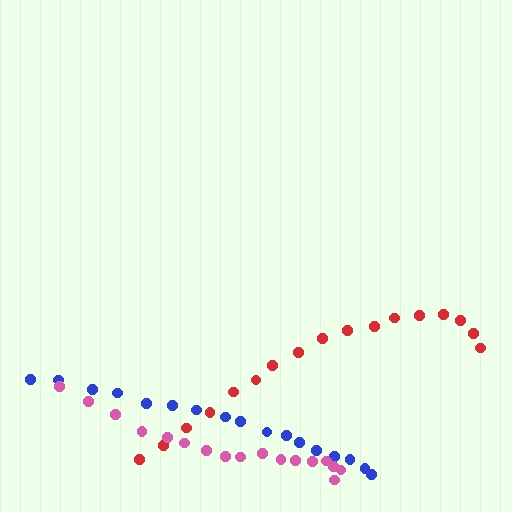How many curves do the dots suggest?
There are 3 distinct paths.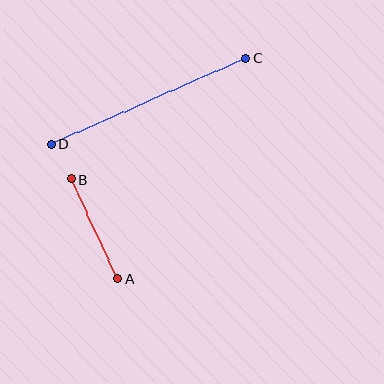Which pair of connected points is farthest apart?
Points C and D are farthest apart.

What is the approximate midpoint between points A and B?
The midpoint is at approximately (95, 229) pixels.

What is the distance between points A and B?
The distance is approximately 110 pixels.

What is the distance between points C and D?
The distance is approximately 212 pixels.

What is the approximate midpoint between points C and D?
The midpoint is at approximately (149, 101) pixels.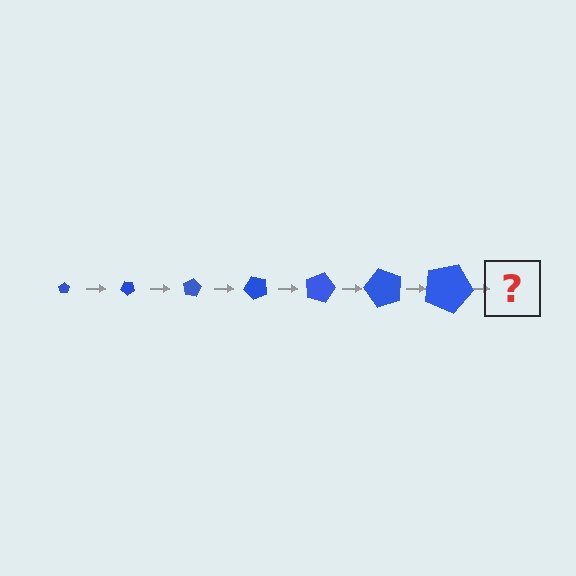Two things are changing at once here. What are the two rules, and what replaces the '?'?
The two rules are that the pentagon grows larger each step and it rotates 40 degrees each step. The '?' should be a pentagon, larger than the previous one and rotated 280 degrees from the start.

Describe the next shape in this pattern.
It should be a pentagon, larger than the previous one and rotated 280 degrees from the start.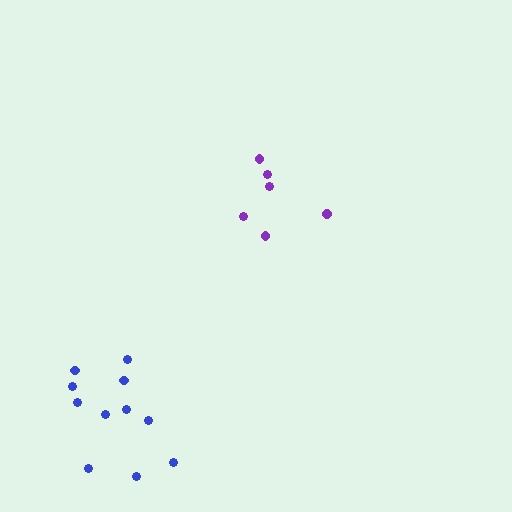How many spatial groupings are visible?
There are 2 spatial groupings.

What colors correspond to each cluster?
The clusters are colored: blue, purple.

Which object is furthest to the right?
The purple cluster is rightmost.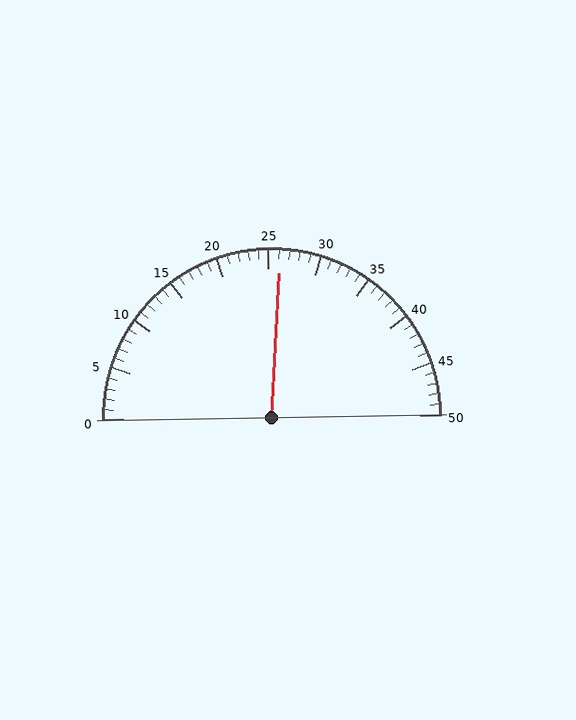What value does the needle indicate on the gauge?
The needle indicates approximately 26.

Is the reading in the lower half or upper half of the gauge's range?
The reading is in the upper half of the range (0 to 50).